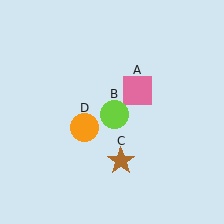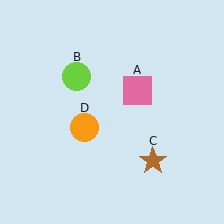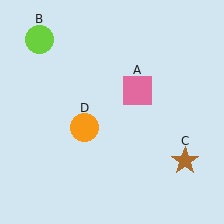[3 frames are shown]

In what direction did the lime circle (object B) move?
The lime circle (object B) moved up and to the left.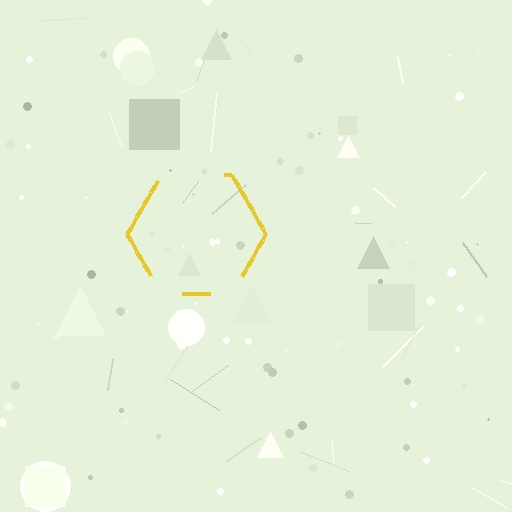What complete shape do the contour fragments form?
The contour fragments form a hexagon.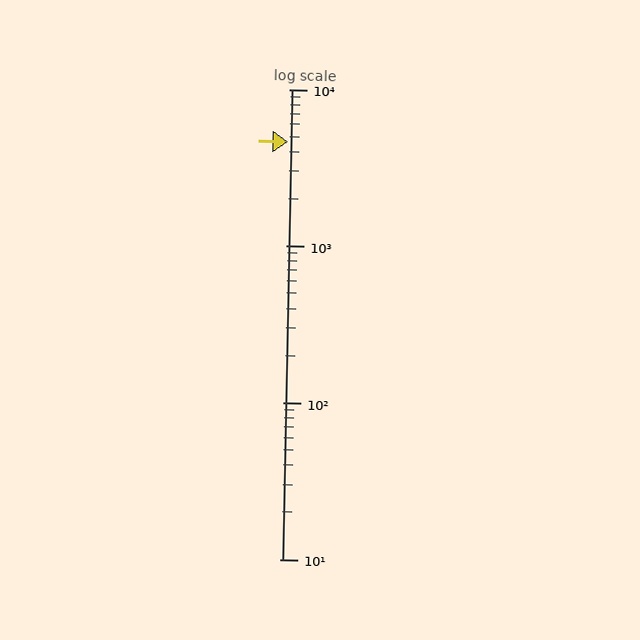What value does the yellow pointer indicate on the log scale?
The pointer indicates approximately 4600.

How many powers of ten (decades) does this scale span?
The scale spans 3 decades, from 10 to 10000.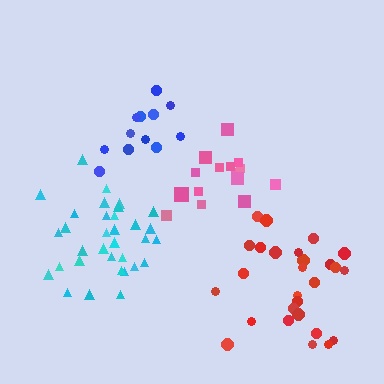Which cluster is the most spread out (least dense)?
Red.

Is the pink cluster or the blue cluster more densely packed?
Pink.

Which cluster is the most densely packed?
Cyan.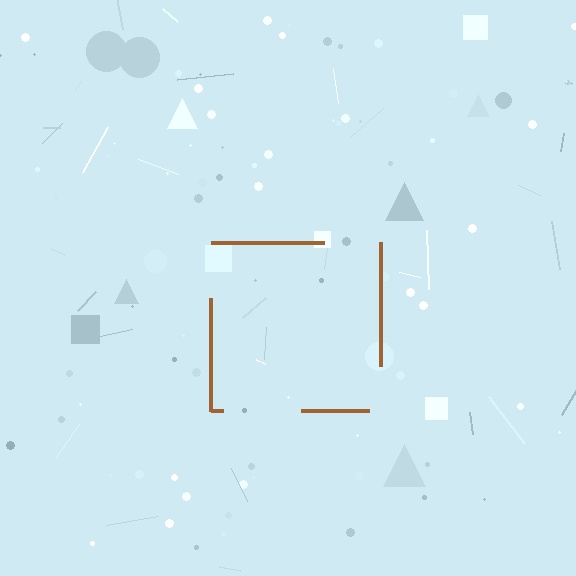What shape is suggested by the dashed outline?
The dashed outline suggests a square.